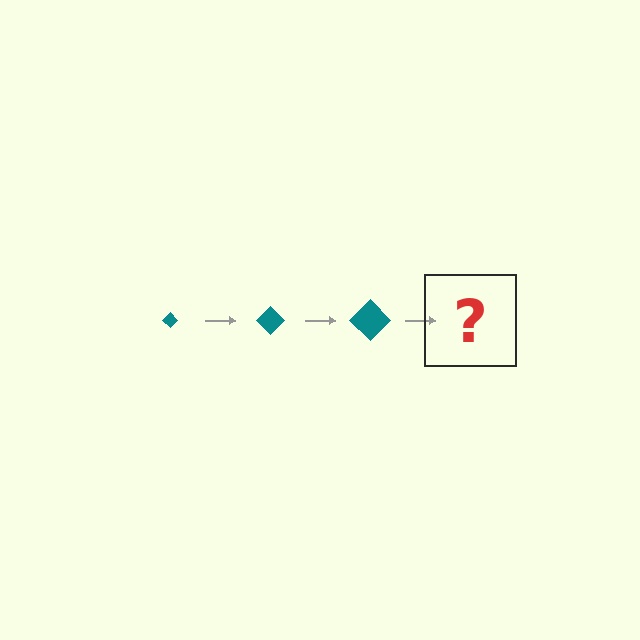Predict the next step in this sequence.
The next step is a teal diamond, larger than the previous one.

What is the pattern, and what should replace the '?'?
The pattern is that the diamond gets progressively larger each step. The '?' should be a teal diamond, larger than the previous one.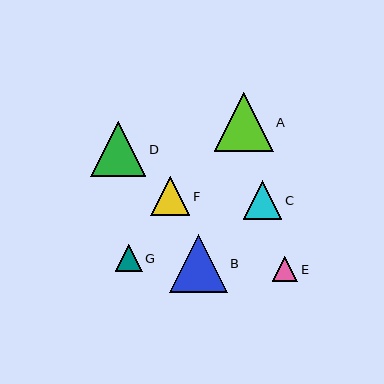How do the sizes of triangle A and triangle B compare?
Triangle A and triangle B are approximately the same size.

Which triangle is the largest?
Triangle A is the largest with a size of approximately 59 pixels.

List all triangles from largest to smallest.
From largest to smallest: A, B, D, F, C, G, E.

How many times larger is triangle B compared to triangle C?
Triangle B is approximately 1.5 times the size of triangle C.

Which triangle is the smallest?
Triangle E is the smallest with a size of approximately 26 pixels.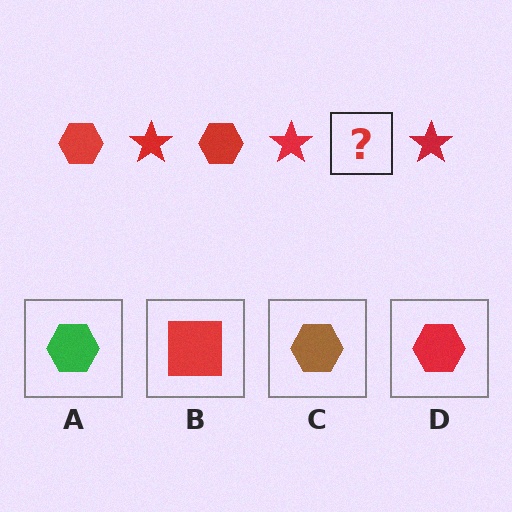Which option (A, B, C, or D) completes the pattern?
D.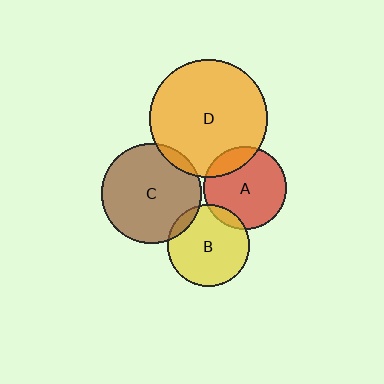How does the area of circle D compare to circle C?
Approximately 1.4 times.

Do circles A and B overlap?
Yes.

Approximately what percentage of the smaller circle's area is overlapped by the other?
Approximately 10%.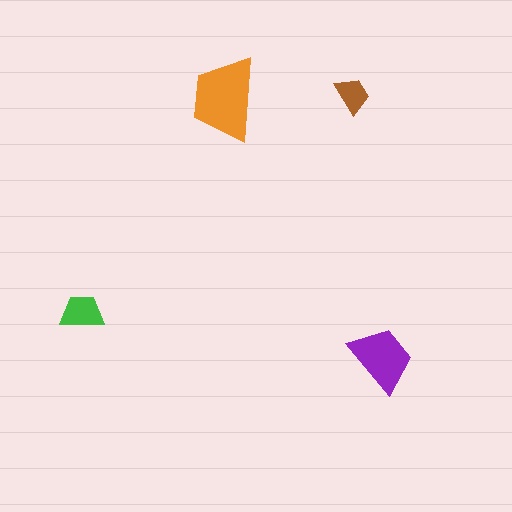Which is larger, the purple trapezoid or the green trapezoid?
The purple one.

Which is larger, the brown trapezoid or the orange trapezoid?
The orange one.